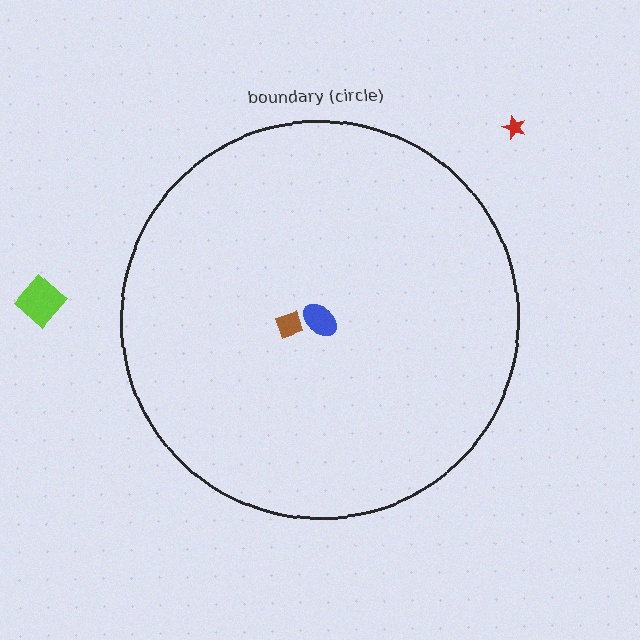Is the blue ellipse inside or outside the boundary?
Inside.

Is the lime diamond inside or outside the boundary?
Outside.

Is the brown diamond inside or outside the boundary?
Inside.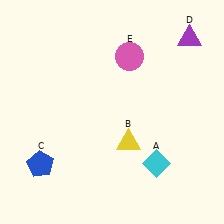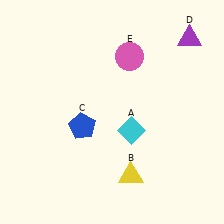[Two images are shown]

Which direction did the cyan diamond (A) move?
The cyan diamond (A) moved up.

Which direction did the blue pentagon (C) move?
The blue pentagon (C) moved right.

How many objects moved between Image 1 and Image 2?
3 objects moved between the two images.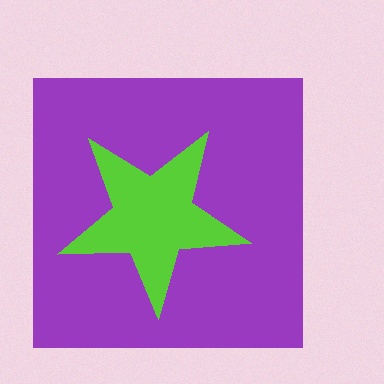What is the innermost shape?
The lime star.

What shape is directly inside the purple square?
The lime star.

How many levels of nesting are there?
2.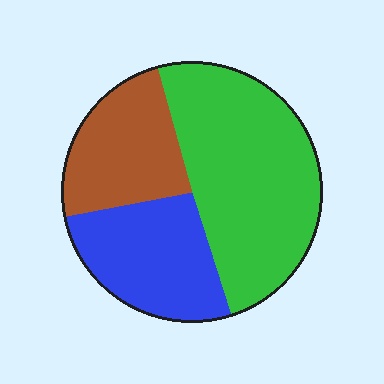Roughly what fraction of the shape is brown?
Brown takes up about one quarter (1/4) of the shape.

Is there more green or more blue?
Green.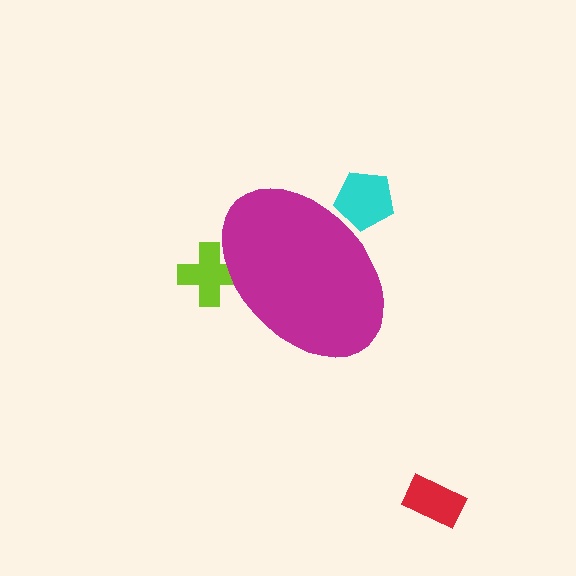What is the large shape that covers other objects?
A magenta ellipse.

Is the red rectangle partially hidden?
No, the red rectangle is fully visible.